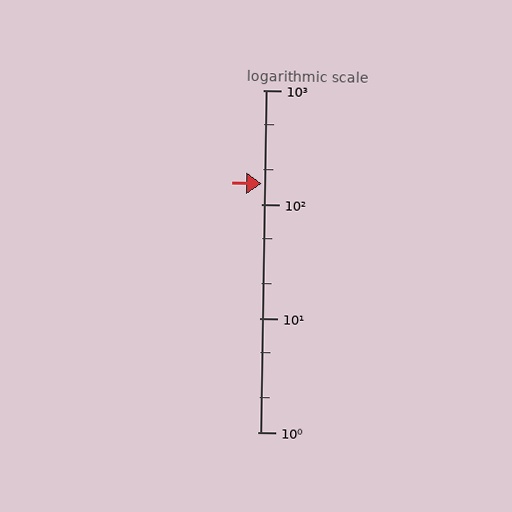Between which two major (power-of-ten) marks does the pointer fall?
The pointer is between 100 and 1000.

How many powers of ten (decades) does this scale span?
The scale spans 3 decades, from 1 to 1000.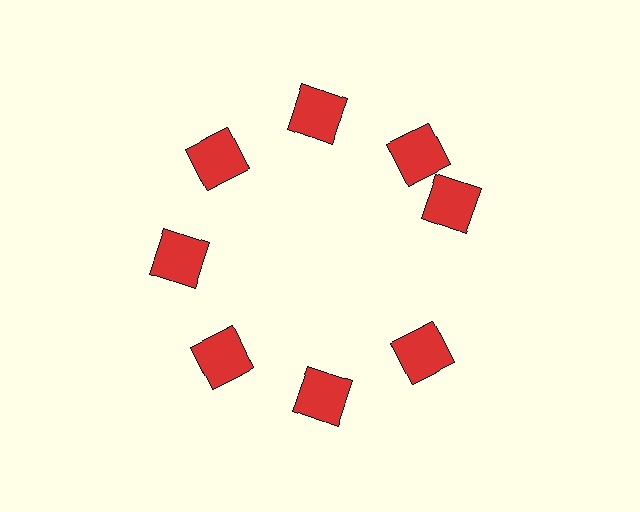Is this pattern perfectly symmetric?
No. The 8 red squares are arranged in a ring, but one element near the 3 o'clock position is rotated out of alignment along the ring, breaking the 8-fold rotational symmetry.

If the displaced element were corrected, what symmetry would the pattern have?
It would have 8-fold rotational symmetry — the pattern would map onto itself every 45 degrees.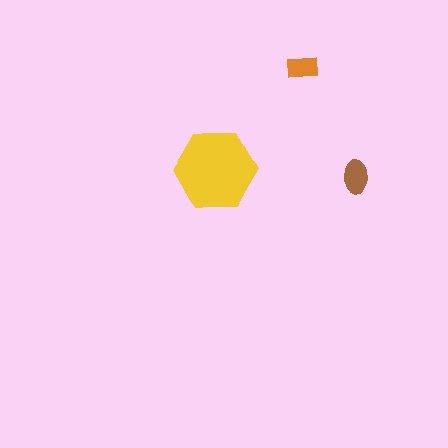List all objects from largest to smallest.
The yellow hexagon, the brown ellipse, the orange rectangle.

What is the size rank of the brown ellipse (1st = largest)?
2nd.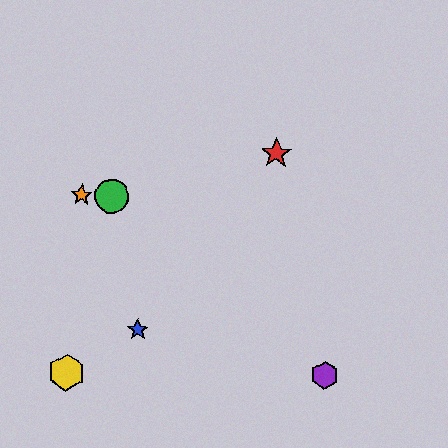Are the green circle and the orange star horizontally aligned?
Yes, both are at y≈196.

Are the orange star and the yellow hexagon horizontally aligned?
No, the orange star is at y≈195 and the yellow hexagon is at y≈373.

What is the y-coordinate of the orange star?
The orange star is at y≈195.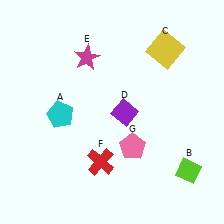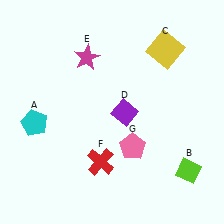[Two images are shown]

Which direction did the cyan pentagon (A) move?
The cyan pentagon (A) moved left.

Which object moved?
The cyan pentagon (A) moved left.